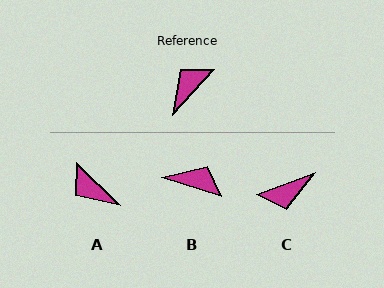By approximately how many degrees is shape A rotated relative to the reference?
Approximately 88 degrees counter-clockwise.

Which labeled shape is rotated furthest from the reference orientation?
C, about 153 degrees away.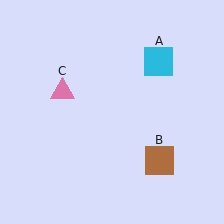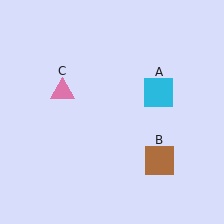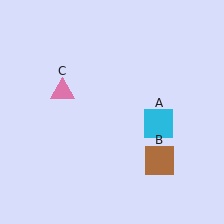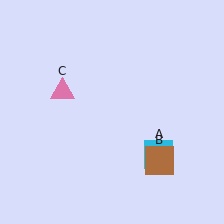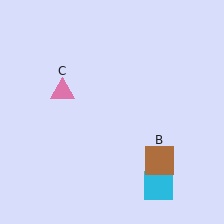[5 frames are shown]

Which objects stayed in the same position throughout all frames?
Brown square (object B) and pink triangle (object C) remained stationary.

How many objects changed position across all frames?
1 object changed position: cyan square (object A).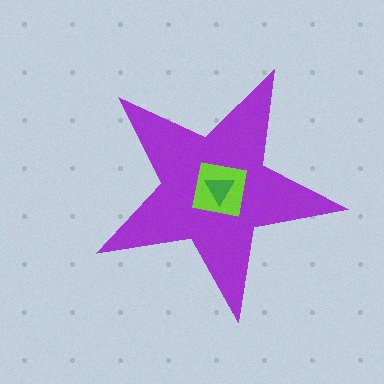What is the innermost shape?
The green triangle.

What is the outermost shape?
The purple star.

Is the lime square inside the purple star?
Yes.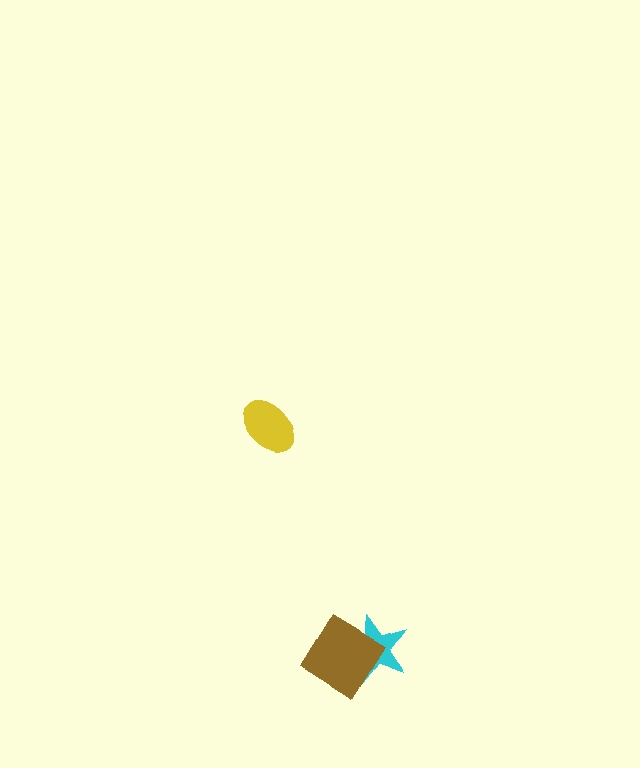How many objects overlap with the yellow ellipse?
0 objects overlap with the yellow ellipse.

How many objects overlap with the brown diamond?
1 object overlaps with the brown diamond.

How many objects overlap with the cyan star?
1 object overlaps with the cyan star.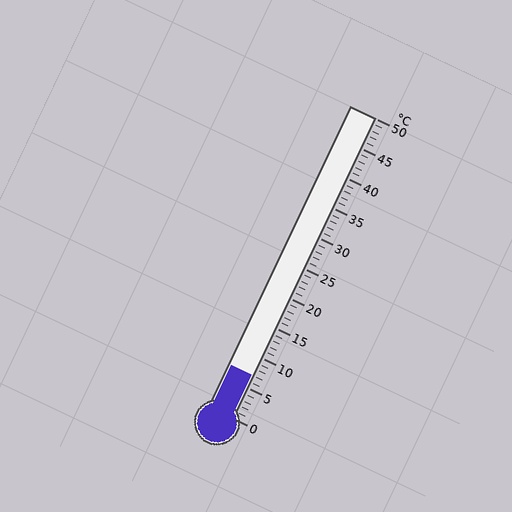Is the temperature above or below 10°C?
The temperature is below 10°C.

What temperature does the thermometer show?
The thermometer shows approximately 7°C.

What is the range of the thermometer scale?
The thermometer scale ranges from 0°C to 50°C.